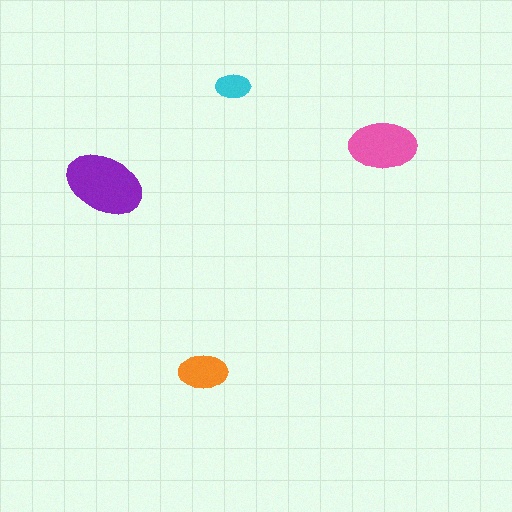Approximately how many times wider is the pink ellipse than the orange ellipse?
About 1.5 times wider.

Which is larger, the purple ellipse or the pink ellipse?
The purple one.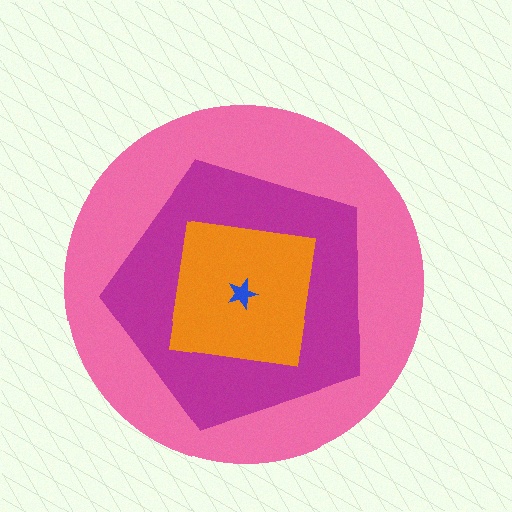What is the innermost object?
The blue star.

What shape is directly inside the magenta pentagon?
The orange square.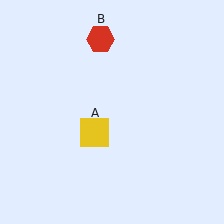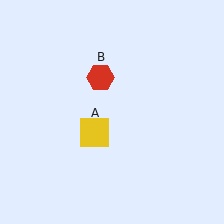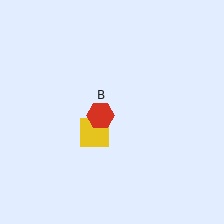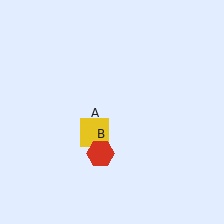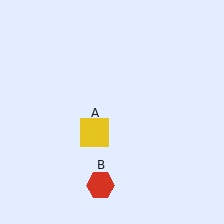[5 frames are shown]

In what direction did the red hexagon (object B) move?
The red hexagon (object B) moved down.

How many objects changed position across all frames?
1 object changed position: red hexagon (object B).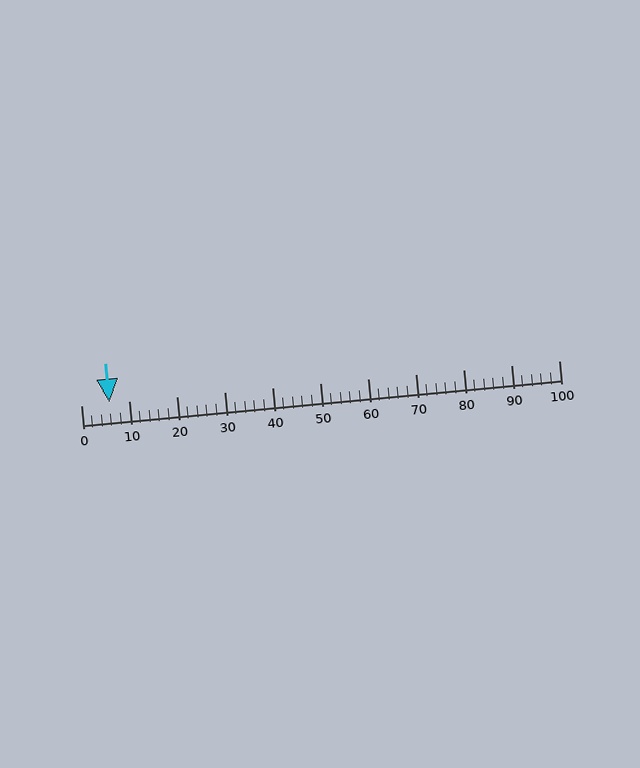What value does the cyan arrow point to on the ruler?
The cyan arrow points to approximately 6.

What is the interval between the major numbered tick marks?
The major tick marks are spaced 10 units apart.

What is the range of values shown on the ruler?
The ruler shows values from 0 to 100.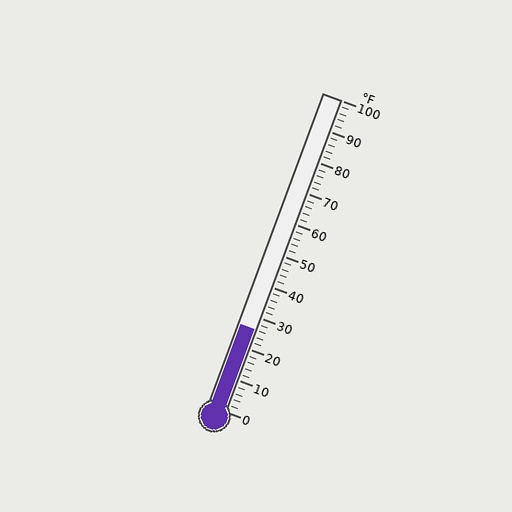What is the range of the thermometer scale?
The thermometer scale ranges from 0°F to 100°F.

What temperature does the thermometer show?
The thermometer shows approximately 26°F.